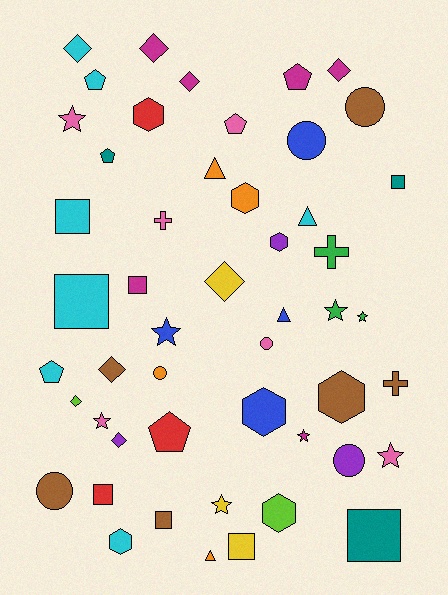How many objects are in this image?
There are 50 objects.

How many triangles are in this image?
There are 4 triangles.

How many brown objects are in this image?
There are 6 brown objects.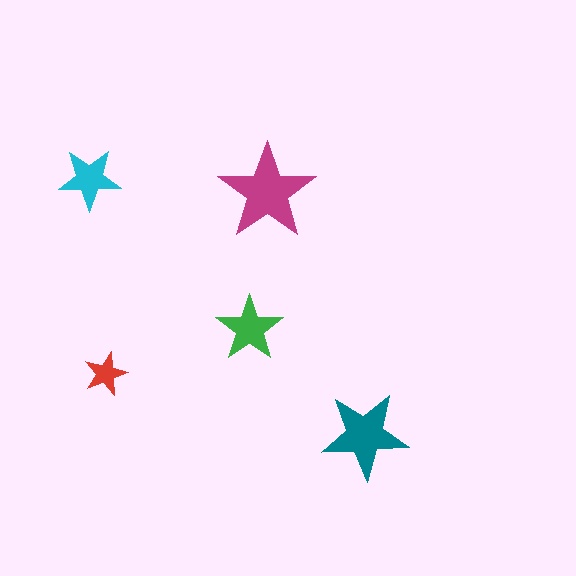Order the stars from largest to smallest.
the magenta one, the teal one, the green one, the cyan one, the red one.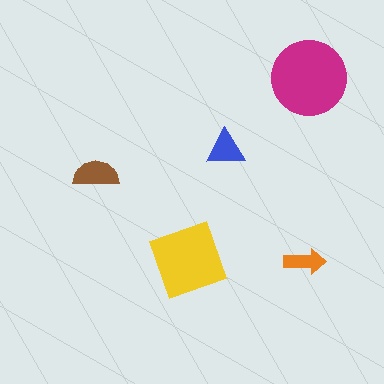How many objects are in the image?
There are 5 objects in the image.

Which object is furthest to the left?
The brown semicircle is leftmost.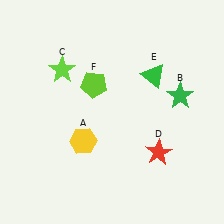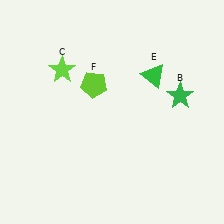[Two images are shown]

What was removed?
The yellow hexagon (A), the red star (D) were removed in Image 2.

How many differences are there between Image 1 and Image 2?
There are 2 differences between the two images.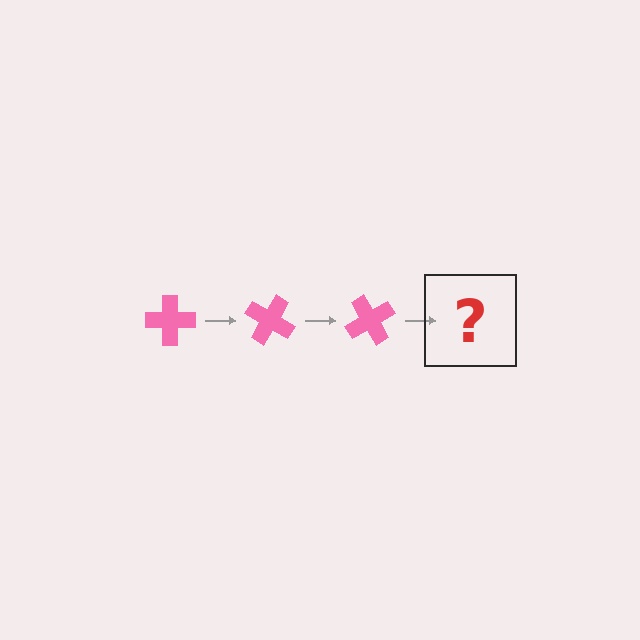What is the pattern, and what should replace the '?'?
The pattern is that the cross rotates 30 degrees each step. The '?' should be a pink cross rotated 90 degrees.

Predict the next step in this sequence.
The next step is a pink cross rotated 90 degrees.